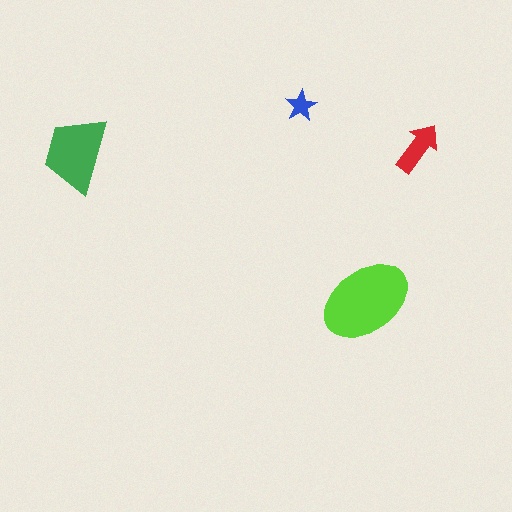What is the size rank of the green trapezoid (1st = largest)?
2nd.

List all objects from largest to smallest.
The lime ellipse, the green trapezoid, the red arrow, the blue star.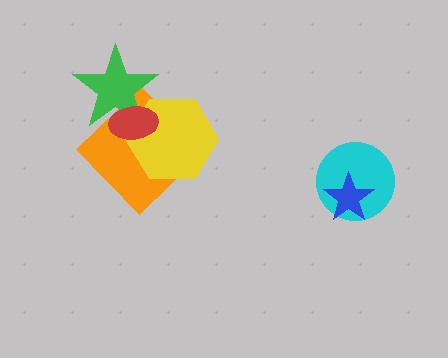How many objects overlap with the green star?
3 objects overlap with the green star.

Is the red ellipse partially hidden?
No, no other shape covers it.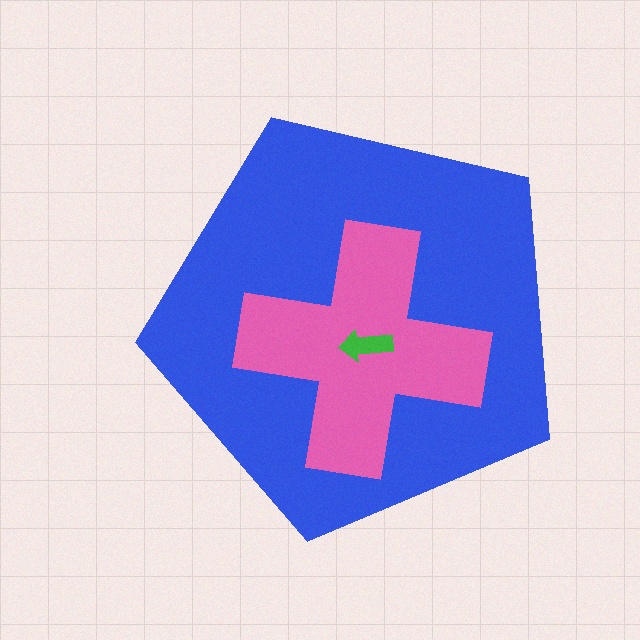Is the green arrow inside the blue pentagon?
Yes.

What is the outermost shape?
The blue pentagon.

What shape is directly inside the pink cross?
The green arrow.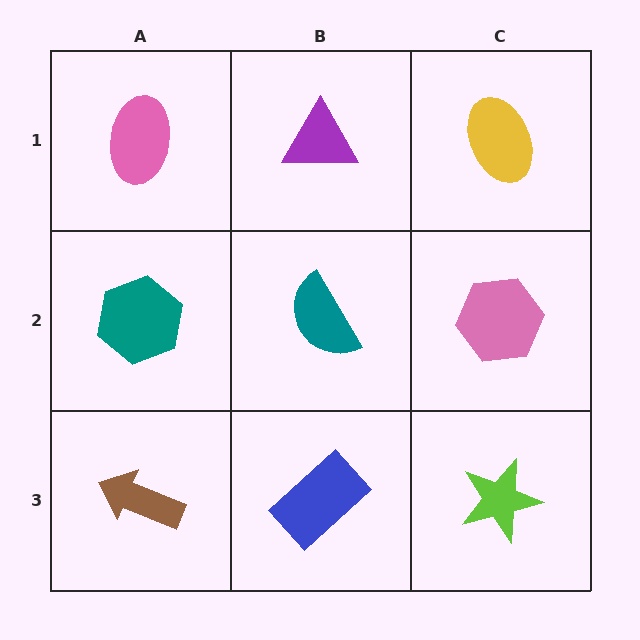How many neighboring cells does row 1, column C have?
2.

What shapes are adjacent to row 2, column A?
A pink ellipse (row 1, column A), a brown arrow (row 3, column A), a teal semicircle (row 2, column B).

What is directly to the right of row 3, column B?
A lime star.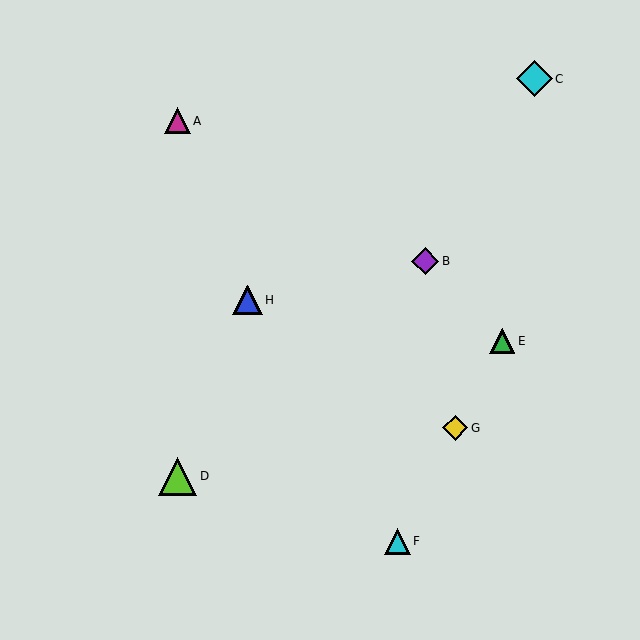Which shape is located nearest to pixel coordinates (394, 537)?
The cyan triangle (labeled F) at (397, 541) is nearest to that location.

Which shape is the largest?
The lime triangle (labeled D) is the largest.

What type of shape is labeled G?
Shape G is a yellow diamond.